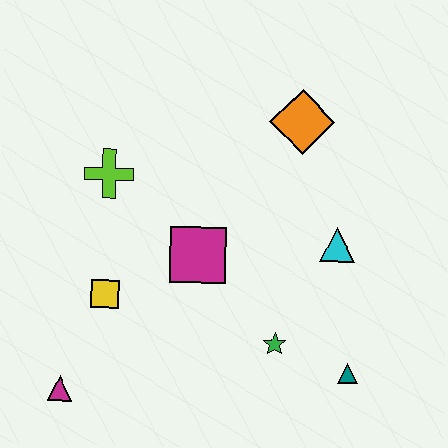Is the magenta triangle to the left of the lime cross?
Yes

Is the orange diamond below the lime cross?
No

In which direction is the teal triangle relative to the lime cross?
The teal triangle is to the right of the lime cross.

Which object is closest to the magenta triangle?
The yellow square is closest to the magenta triangle.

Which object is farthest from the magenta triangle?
The orange diamond is farthest from the magenta triangle.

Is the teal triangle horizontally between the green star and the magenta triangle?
No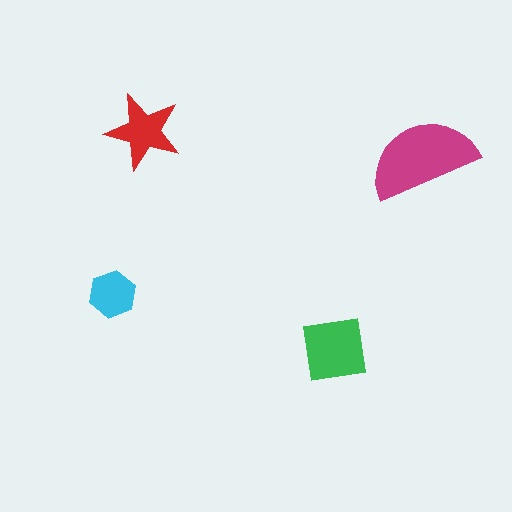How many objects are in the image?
There are 4 objects in the image.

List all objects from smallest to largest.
The cyan hexagon, the red star, the green square, the magenta semicircle.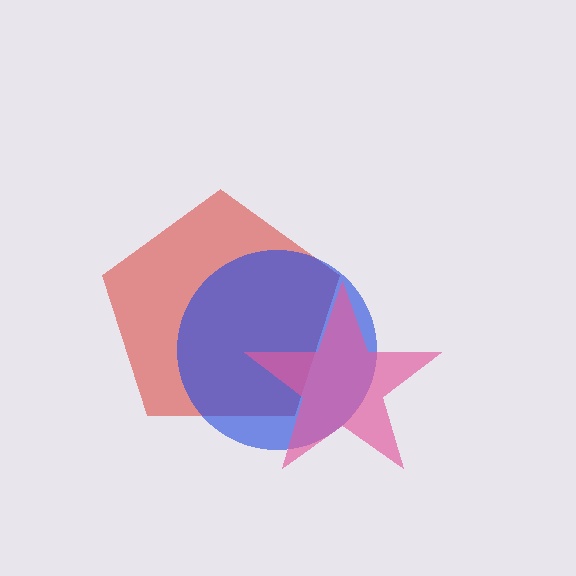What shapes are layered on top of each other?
The layered shapes are: a red pentagon, a blue circle, a pink star.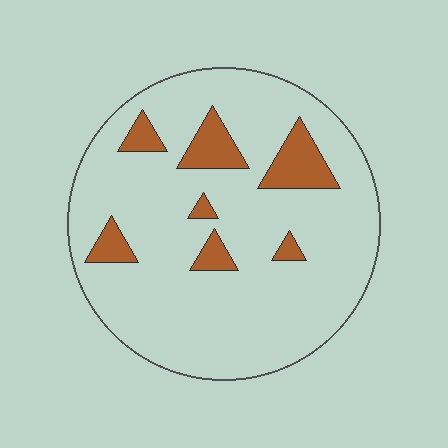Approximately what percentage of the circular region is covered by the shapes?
Approximately 15%.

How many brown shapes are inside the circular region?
7.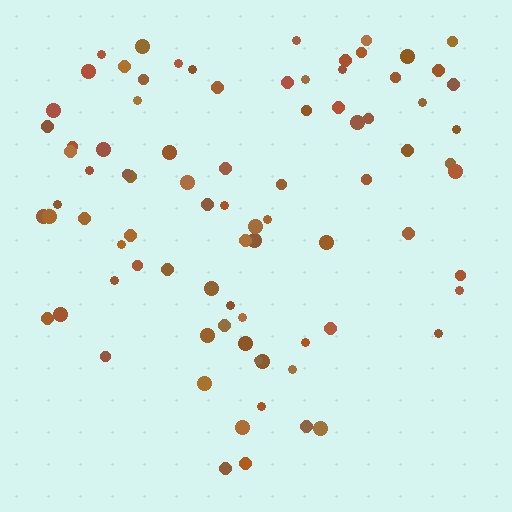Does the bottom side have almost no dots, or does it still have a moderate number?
Still a moderate number, just noticeably fewer than the top.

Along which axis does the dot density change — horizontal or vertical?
Vertical.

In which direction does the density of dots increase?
From bottom to top, with the top side densest.